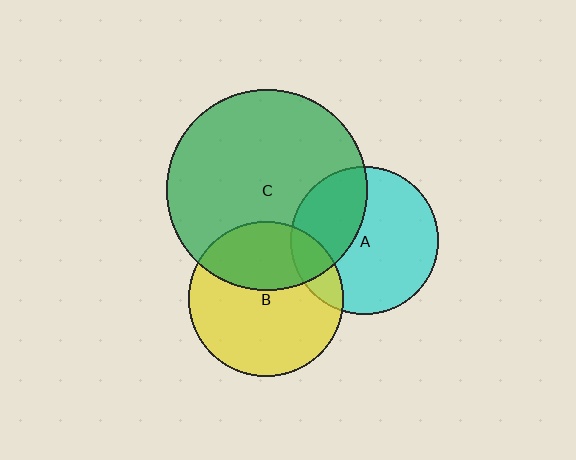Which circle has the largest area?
Circle C (green).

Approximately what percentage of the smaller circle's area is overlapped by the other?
Approximately 15%.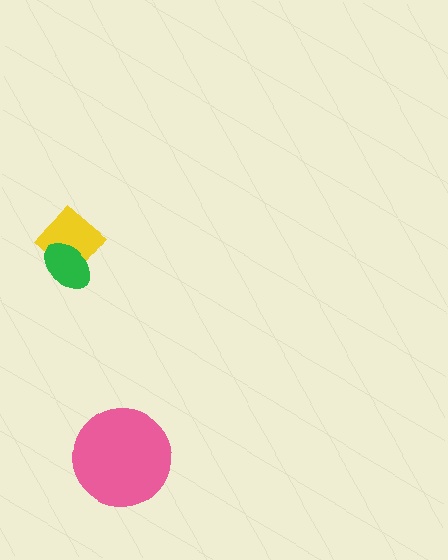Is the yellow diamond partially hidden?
Yes, it is partially covered by another shape.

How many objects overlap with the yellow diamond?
1 object overlaps with the yellow diamond.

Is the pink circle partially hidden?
No, no other shape covers it.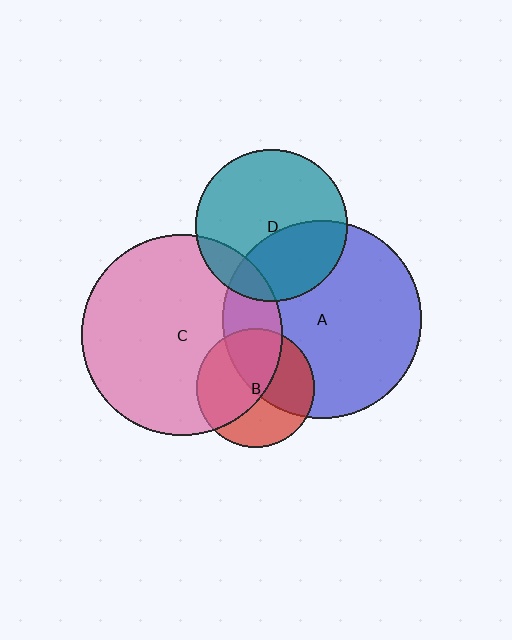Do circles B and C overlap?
Yes.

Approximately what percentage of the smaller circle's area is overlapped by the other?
Approximately 55%.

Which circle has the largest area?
Circle C (pink).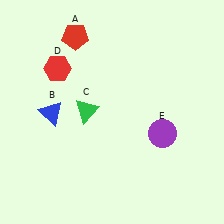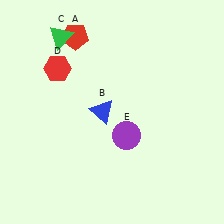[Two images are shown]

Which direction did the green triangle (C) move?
The green triangle (C) moved up.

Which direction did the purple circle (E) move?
The purple circle (E) moved left.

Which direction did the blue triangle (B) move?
The blue triangle (B) moved right.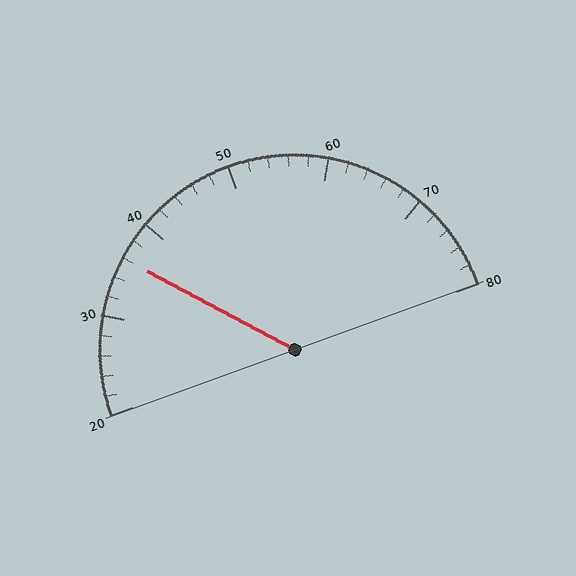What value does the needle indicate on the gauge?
The needle indicates approximately 36.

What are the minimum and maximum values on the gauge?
The gauge ranges from 20 to 80.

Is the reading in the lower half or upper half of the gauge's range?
The reading is in the lower half of the range (20 to 80).